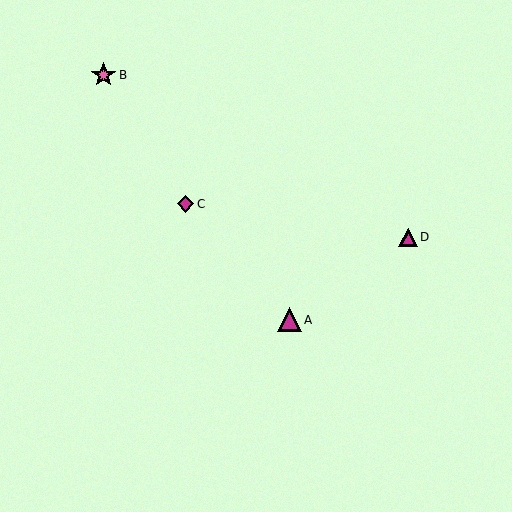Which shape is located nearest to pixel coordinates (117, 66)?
The pink star (labeled B) at (104, 75) is nearest to that location.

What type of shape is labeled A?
Shape A is a magenta triangle.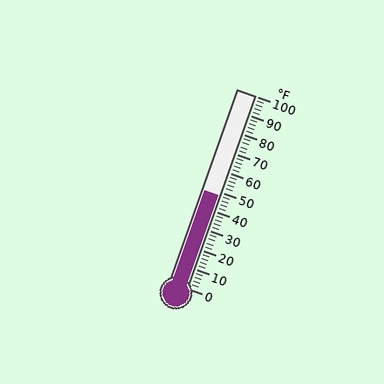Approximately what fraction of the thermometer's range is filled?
The thermometer is filled to approximately 50% of its range.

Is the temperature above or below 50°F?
The temperature is below 50°F.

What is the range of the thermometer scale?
The thermometer scale ranges from 0°F to 100°F.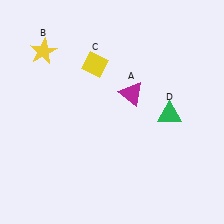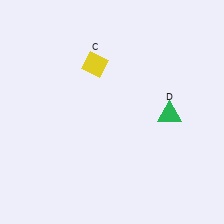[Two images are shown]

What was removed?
The yellow star (B), the magenta triangle (A) were removed in Image 2.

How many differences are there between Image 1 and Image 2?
There are 2 differences between the two images.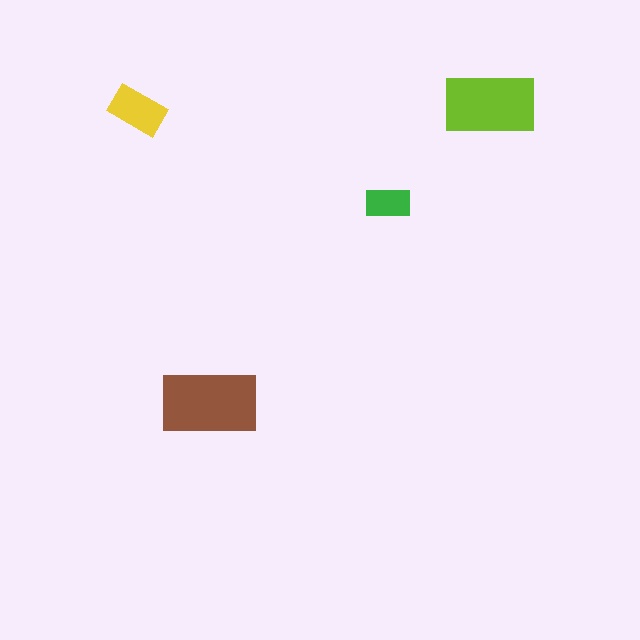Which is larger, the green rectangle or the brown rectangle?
The brown one.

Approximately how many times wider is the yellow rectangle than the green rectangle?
About 1.5 times wider.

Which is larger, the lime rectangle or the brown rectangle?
The brown one.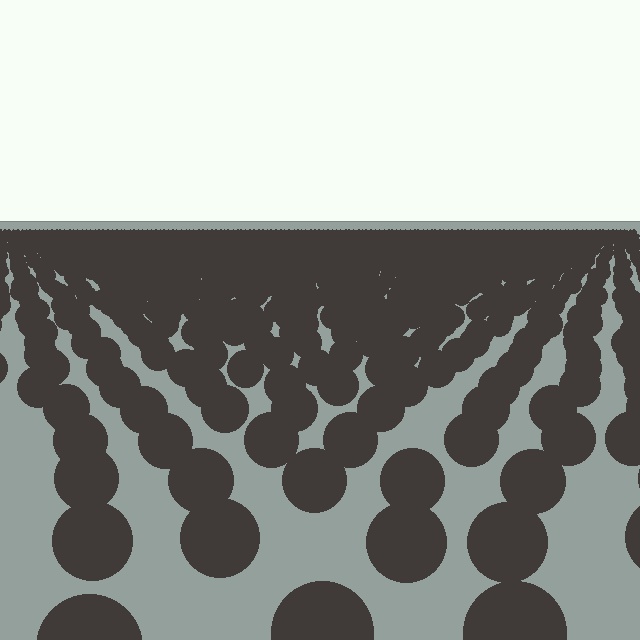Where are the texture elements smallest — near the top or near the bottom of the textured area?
Near the top.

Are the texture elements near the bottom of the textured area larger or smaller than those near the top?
Larger. Near the bottom, elements are closer to the viewer and appear at a bigger on-screen size.